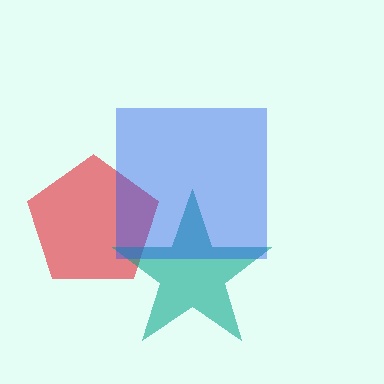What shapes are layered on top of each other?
The layered shapes are: a red pentagon, a teal star, a blue square.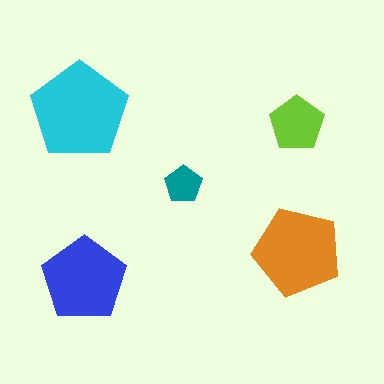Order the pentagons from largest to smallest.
the cyan one, the orange one, the blue one, the lime one, the teal one.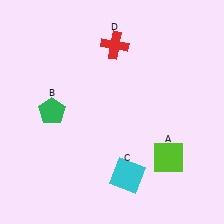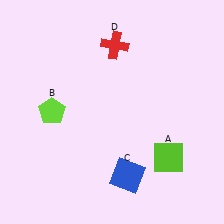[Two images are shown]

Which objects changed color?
B changed from green to lime. C changed from cyan to blue.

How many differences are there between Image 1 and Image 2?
There are 2 differences between the two images.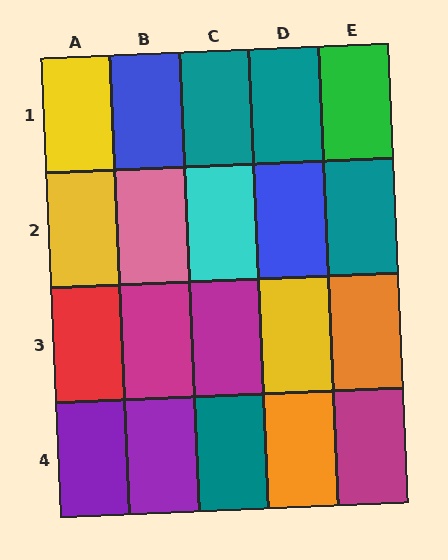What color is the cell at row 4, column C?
Teal.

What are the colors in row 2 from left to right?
Yellow, pink, cyan, blue, teal.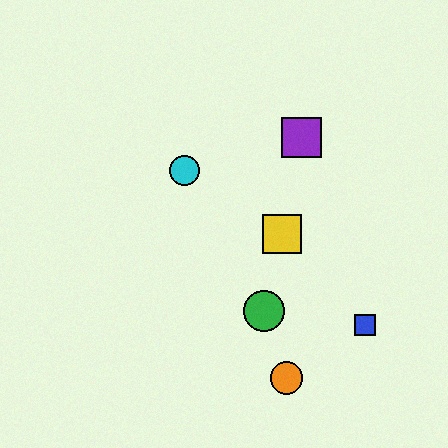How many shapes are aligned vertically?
2 shapes (the red circle, the cyan circle) are aligned vertically.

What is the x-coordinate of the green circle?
The green circle is at x≈264.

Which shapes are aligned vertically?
The red circle, the cyan circle are aligned vertically.